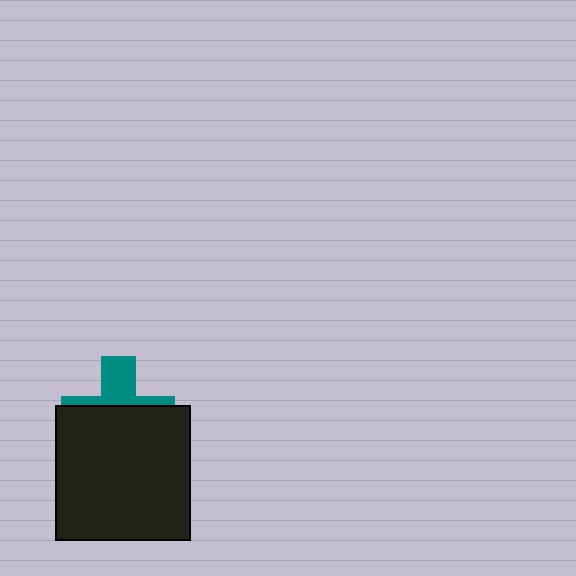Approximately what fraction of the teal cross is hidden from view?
Roughly 63% of the teal cross is hidden behind the black square.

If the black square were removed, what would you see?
You would see the complete teal cross.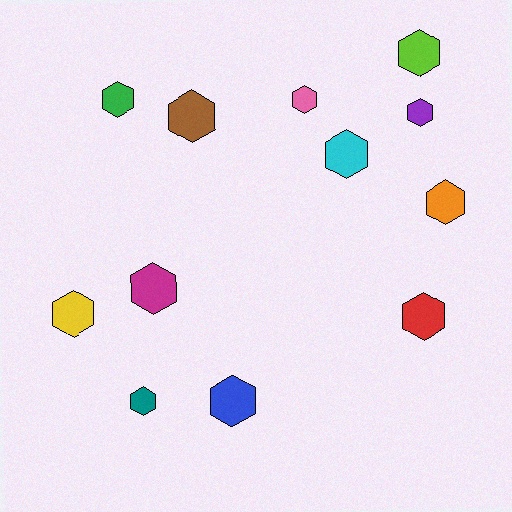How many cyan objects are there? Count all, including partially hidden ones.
There is 1 cyan object.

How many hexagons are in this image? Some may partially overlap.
There are 12 hexagons.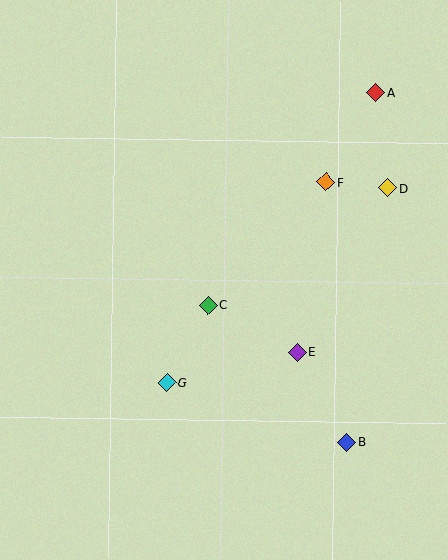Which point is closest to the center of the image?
Point C at (208, 305) is closest to the center.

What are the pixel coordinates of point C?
Point C is at (208, 305).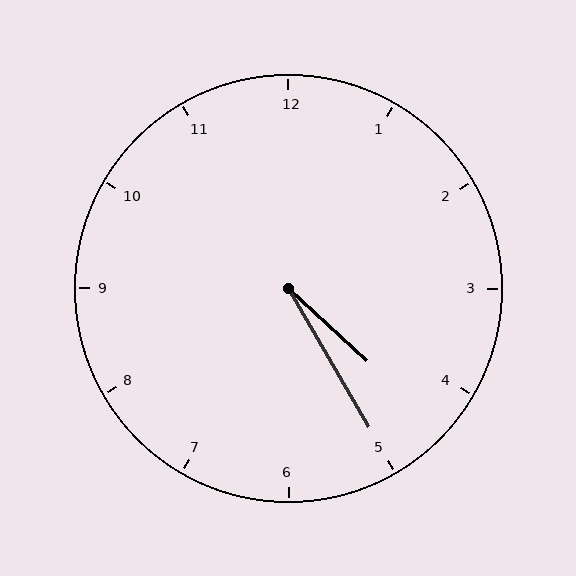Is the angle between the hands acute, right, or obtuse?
It is acute.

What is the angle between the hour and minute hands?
Approximately 18 degrees.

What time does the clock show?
4:25.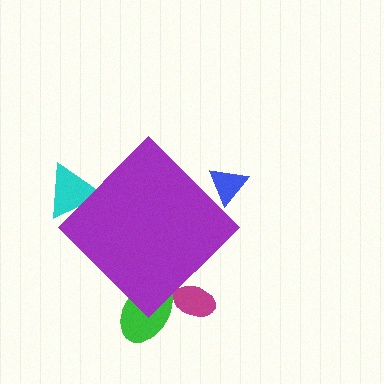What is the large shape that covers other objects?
A purple diamond.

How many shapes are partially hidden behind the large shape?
4 shapes are partially hidden.